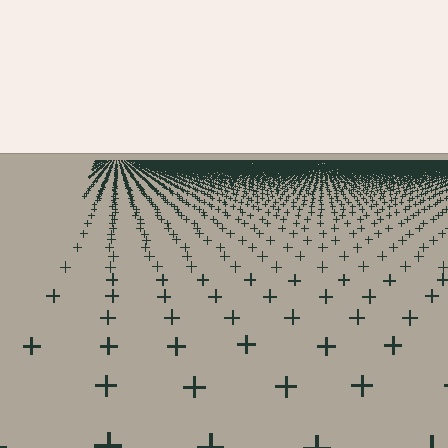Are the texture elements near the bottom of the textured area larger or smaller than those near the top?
Larger. Near the bottom, elements are closer to the viewer and appear at a bigger on-screen size.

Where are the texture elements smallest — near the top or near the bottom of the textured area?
Near the top.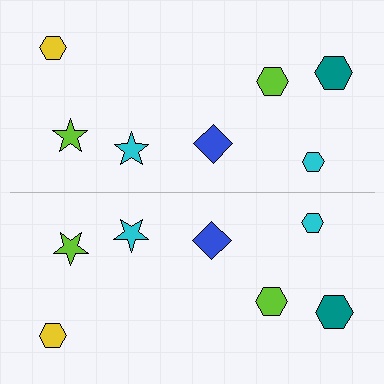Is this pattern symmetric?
Yes, this pattern has bilateral (reflection) symmetry.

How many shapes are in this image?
There are 14 shapes in this image.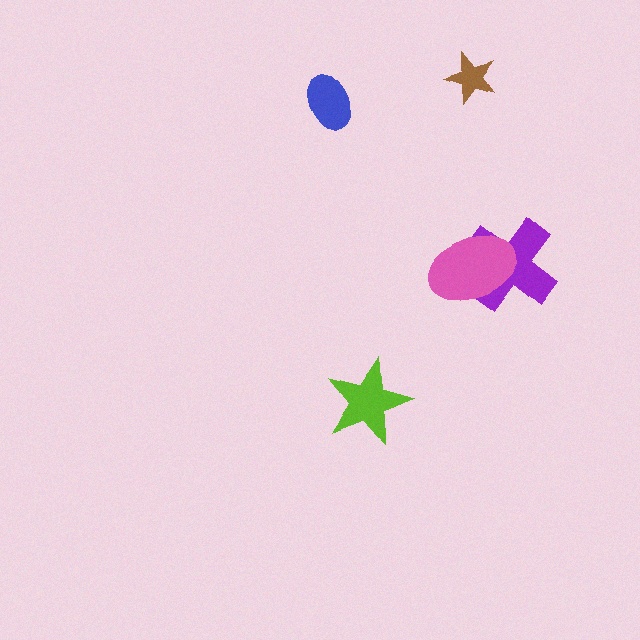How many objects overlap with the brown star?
0 objects overlap with the brown star.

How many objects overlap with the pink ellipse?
1 object overlaps with the pink ellipse.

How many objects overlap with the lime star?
0 objects overlap with the lime star.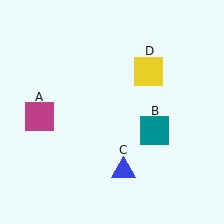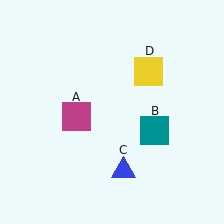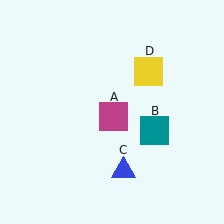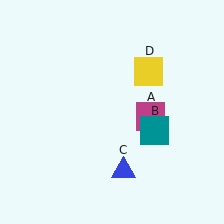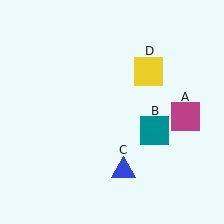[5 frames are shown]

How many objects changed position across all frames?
1 object changed position: magenta square (object A).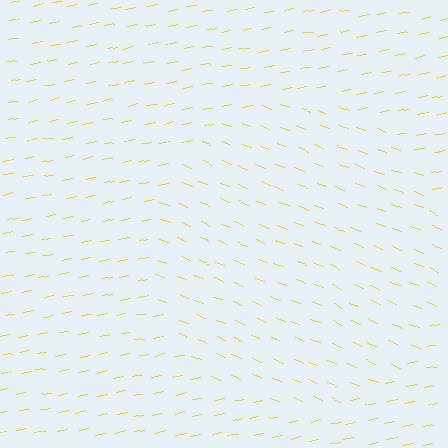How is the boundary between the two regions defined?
The boundary is defined purely by a change in line orientation (approximately 31 degrees difference). All lines are the same color and thickness.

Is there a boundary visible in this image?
Yes, there is a texture boundary formed by a change in line orientation.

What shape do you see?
I see a circle.